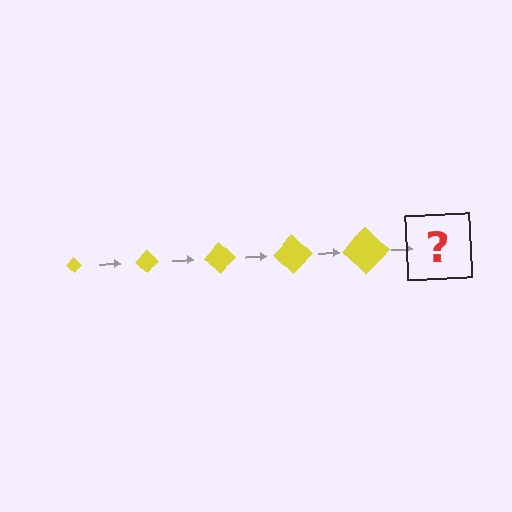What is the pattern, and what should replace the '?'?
The pattern is that the diamond gets progressively larger each step. The '?' should be a yellow diamond, larger than the previous one.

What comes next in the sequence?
The next element should be a yellow diamond, larger than the previous one.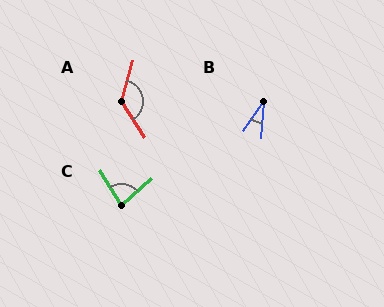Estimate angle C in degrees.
Approximately 79 degrees.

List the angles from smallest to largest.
B (31°), C (79°), A (131°).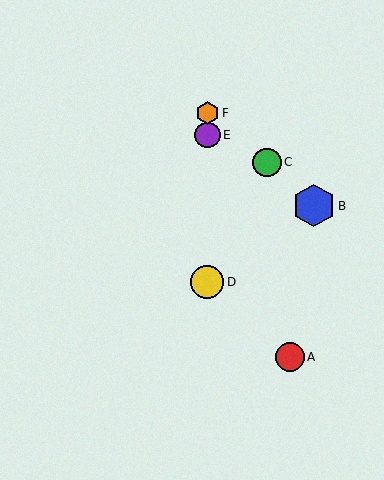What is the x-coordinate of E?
Object E is at x≈207.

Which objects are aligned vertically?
Objects D, E, F are aligned vertically.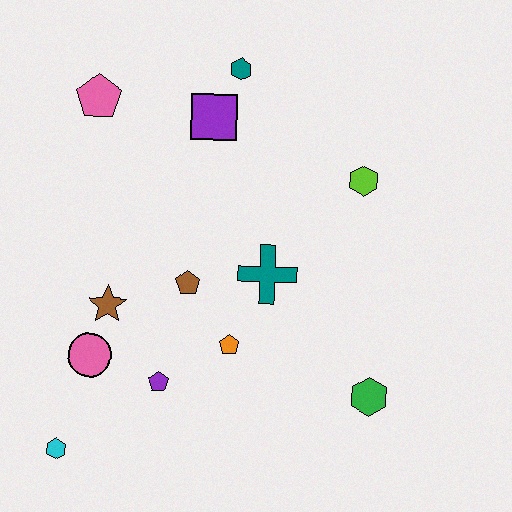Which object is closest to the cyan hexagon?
The pink circle is closest to the cyan hexagon.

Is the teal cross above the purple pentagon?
Yes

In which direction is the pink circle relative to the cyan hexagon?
The pink circle is above the cyan hexagon.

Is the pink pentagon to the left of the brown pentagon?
Yes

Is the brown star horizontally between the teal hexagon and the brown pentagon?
No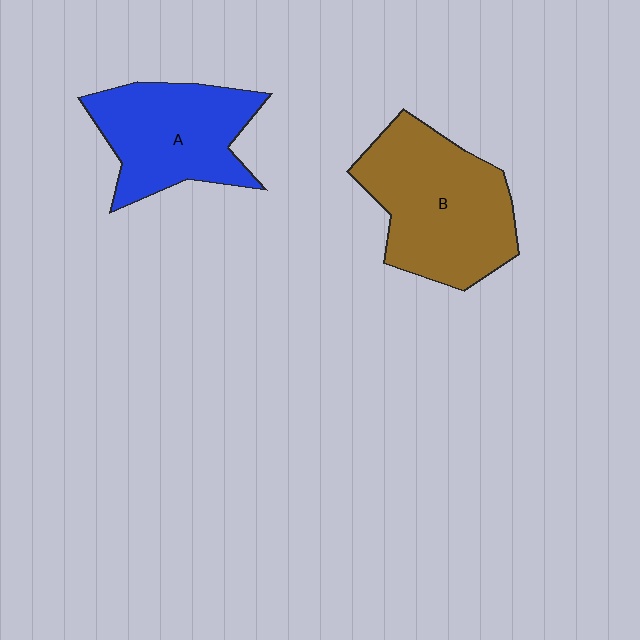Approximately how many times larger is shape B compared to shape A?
Approximately 1.2 times.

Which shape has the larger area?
Shape B (brown).